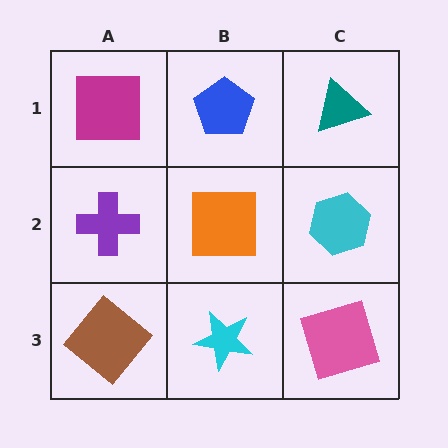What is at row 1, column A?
A magenta square.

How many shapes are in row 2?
3 shapes.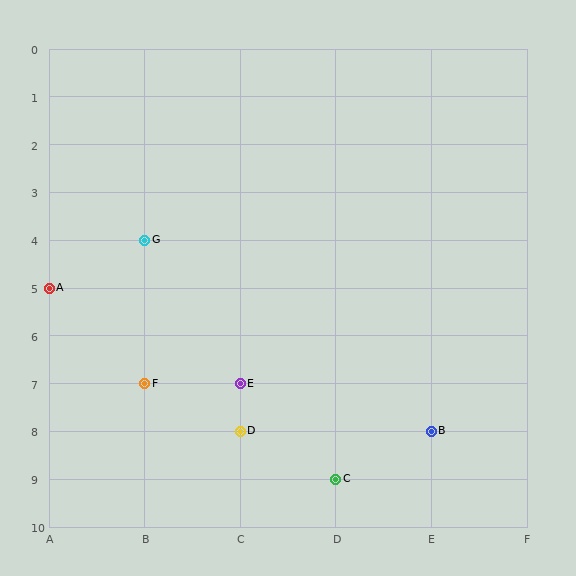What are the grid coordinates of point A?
Point A is at grid coordinates (A, 5).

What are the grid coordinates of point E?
Point E is at grid coordinates (C, 7).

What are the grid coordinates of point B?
Point B is at grid coordinates (E, 8).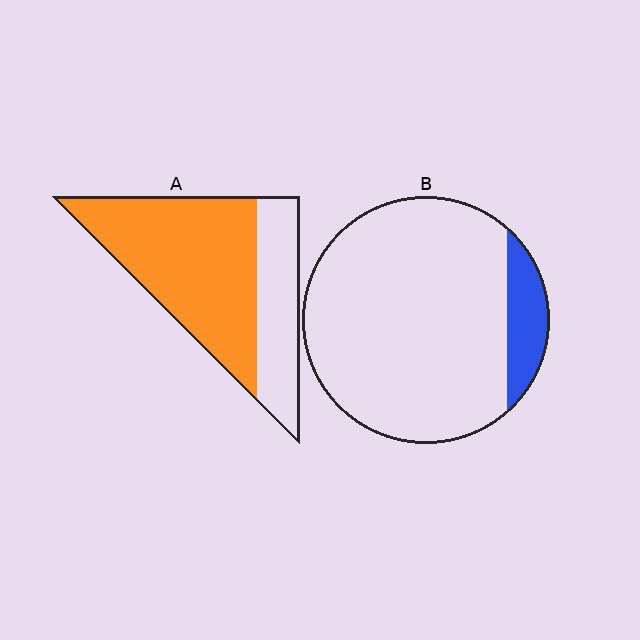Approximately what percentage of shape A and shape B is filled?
A is approximately 70% and B is approximately 10%.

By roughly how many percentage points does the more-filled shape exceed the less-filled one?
By roughly 55 percentage points (A over B).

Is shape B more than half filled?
No.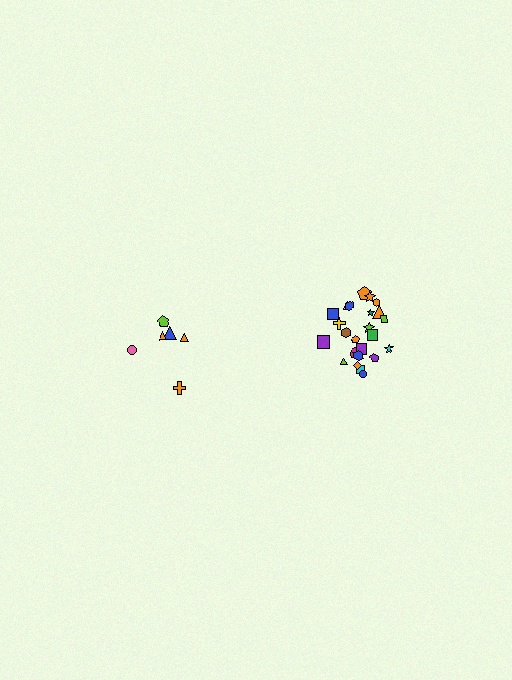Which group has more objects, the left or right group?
The right group.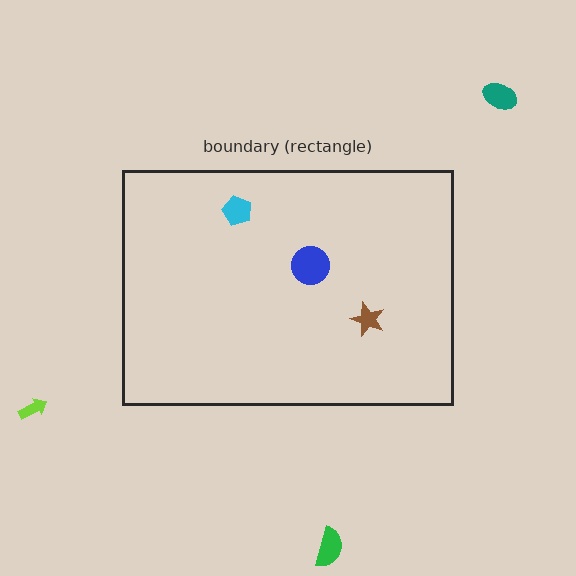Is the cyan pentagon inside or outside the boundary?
Inside.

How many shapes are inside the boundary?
3 inside, 3 outside.